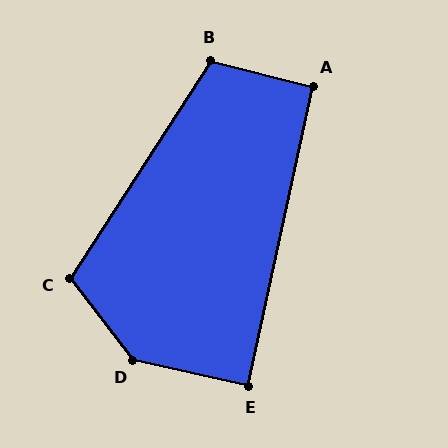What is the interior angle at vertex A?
Approximately 92 degrees (approximately right).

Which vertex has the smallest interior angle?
E, at approximately 90 degrees.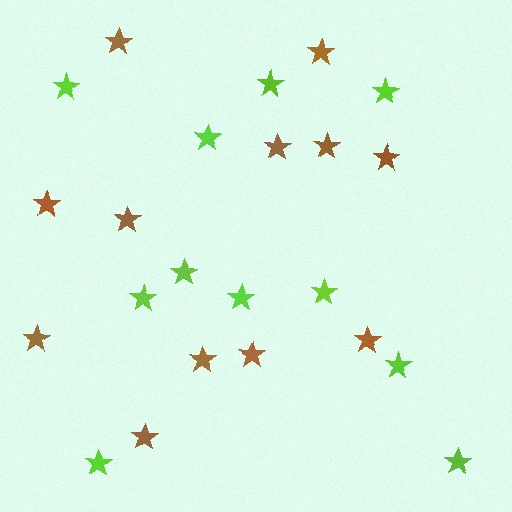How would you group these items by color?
There are 2 groups: one group of brown stars (12) and one group of lime stars (11).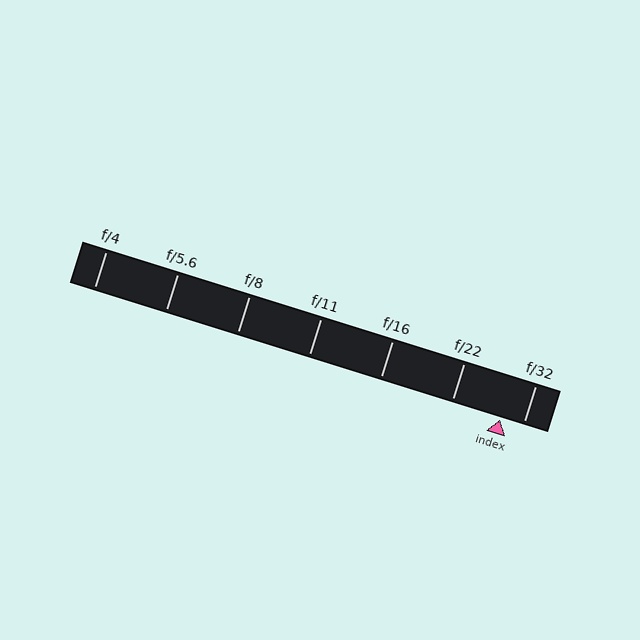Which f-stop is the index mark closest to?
The index mark is closest to f/32.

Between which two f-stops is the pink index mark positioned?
The index mark is between f/22 and f/32.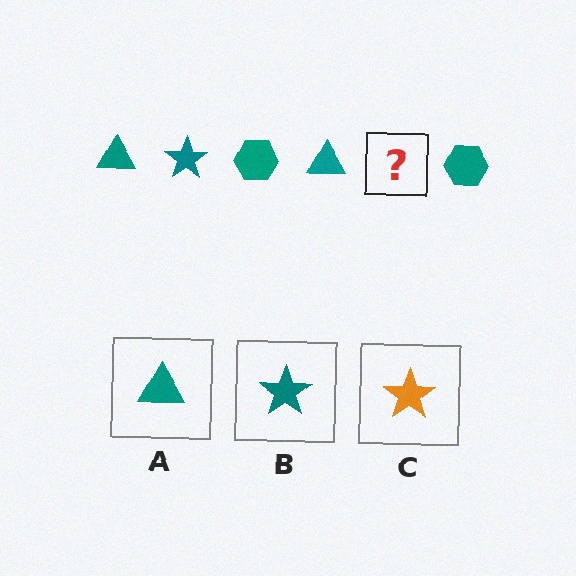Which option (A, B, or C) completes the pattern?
B.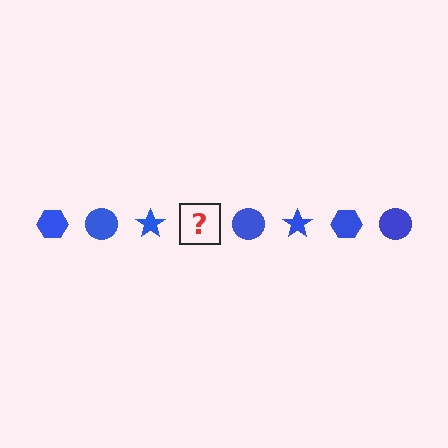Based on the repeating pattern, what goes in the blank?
The blank should be a blue hexagon.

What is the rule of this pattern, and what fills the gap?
The rule is that the pattern cycles through hexagon, circle, star shapes in blue. The gap should be filled with a blue hexagon.